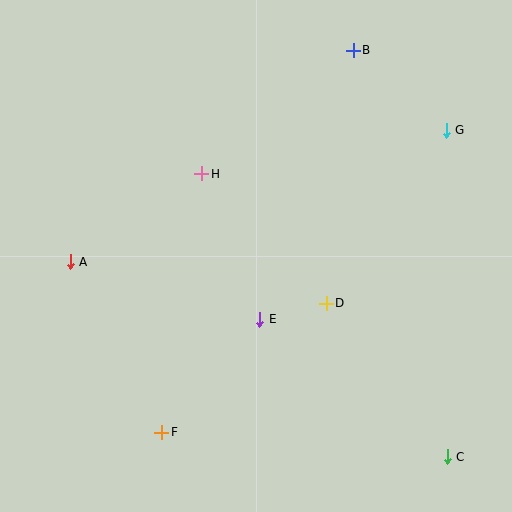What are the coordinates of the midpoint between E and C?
The midpoint between E and C is at (353, 388).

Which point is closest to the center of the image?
Point E at (260, 319) is closest to the center.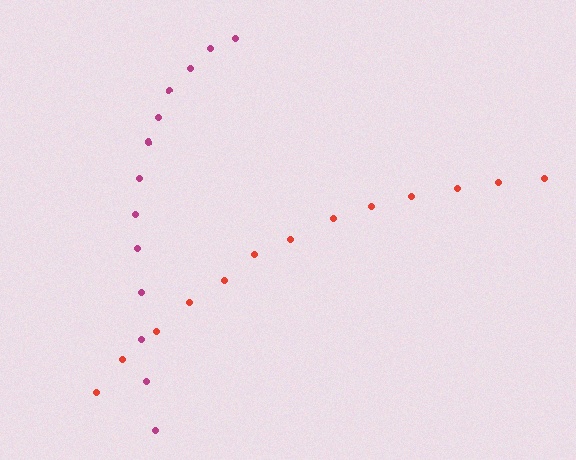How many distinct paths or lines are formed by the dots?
There are 2 distinct paths.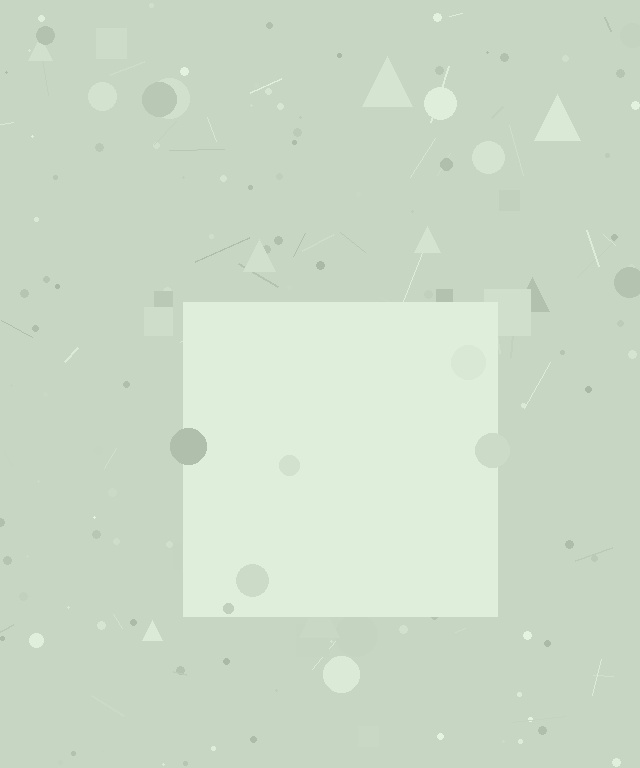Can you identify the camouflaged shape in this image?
The camouflaged shape is a square.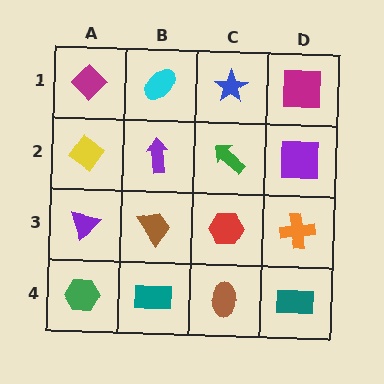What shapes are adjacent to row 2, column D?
A magenta square (row 1, column D), an orange cross (row 3, column D), a green arrow (row 2, column C).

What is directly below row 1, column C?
A green arrow.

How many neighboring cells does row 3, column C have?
4.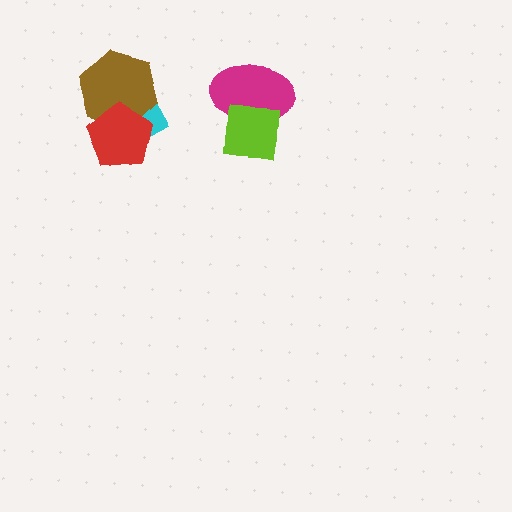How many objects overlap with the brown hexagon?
2 objects overlap with the brown hexagon.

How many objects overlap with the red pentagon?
2 objects overlap with the red pentagon.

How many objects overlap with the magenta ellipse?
1 object overlaps with the magenta ellipse.